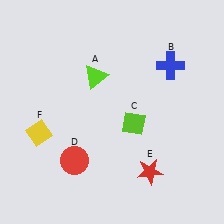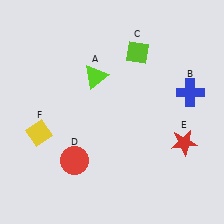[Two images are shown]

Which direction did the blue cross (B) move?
The blue cross (B) moved down.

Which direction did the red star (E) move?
The red star (E) moved right.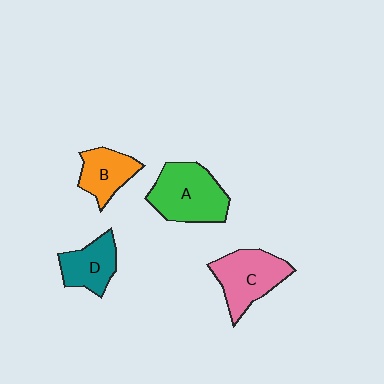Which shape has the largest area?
Shape A (green).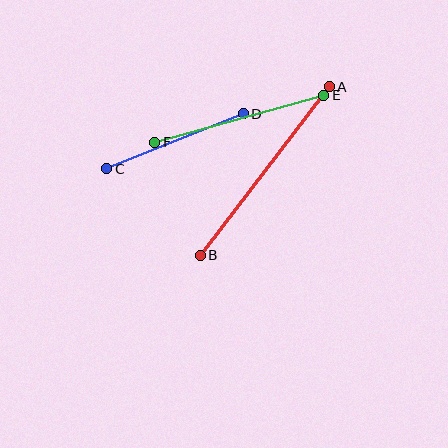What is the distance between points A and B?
The distance is approximately 212 pixels.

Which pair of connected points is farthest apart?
Points A and B are farthest apart.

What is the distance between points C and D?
The distance is approximately 147 pixels.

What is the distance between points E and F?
The distance is approximately 175 pixels.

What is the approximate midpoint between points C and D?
The midpoint is at approximately (175, 141) pixels.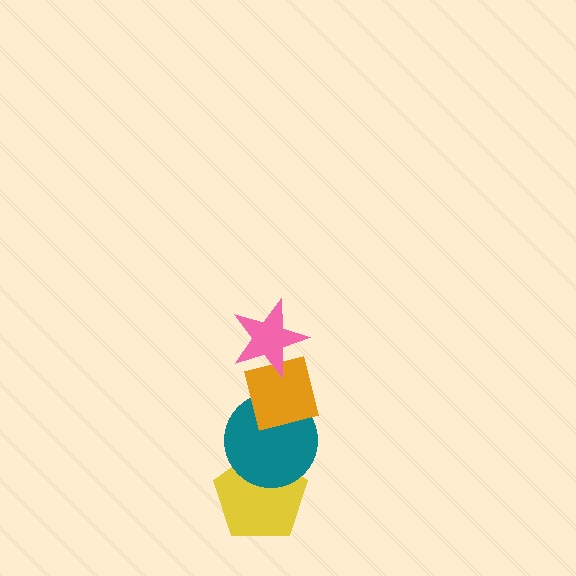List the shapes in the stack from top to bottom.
From top to bottom: the pink star, the orange square, the teal circle, the yellow pentagon.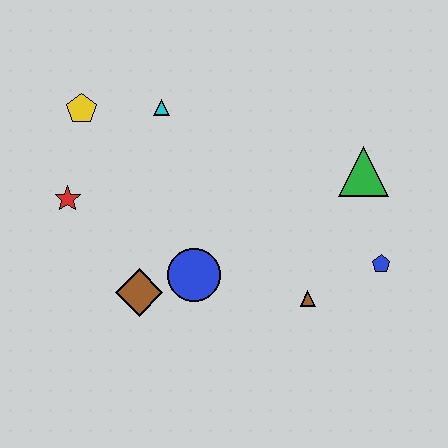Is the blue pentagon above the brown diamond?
Yes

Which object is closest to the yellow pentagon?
The cyan triangle is closest to the yellow pentagon.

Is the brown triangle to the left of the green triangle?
Yes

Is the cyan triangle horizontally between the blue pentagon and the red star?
Yes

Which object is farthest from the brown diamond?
The green triangle is farthest from the brown diamond.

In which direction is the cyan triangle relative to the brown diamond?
The cyan triangle is above the brown diamond.